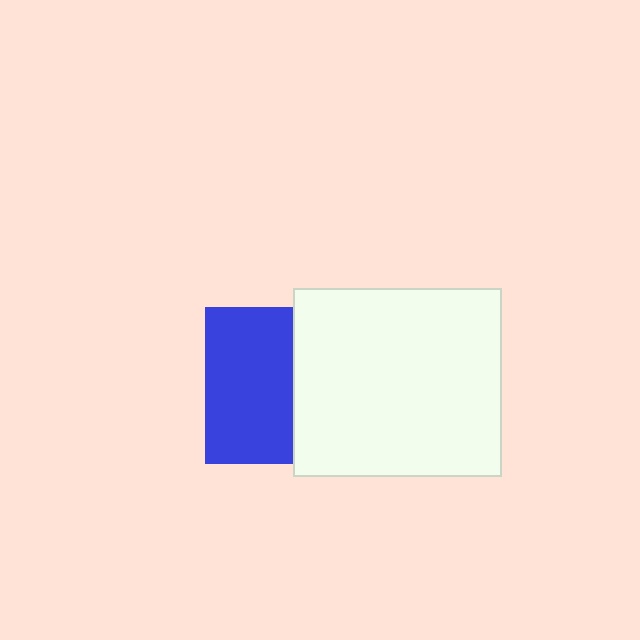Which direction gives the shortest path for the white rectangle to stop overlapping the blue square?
Moving right gives the shortest separation.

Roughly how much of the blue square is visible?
About half of it is visible (roughly 56%).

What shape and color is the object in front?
The object in front is a white rectangle.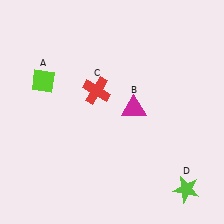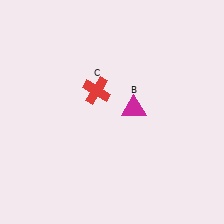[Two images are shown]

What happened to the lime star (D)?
The lime star (D) was removed in Image 2. It was in the bottom-right area of Image 1.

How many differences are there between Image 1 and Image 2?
There are 2 differences between the two images.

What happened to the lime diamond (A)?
The lime diamond (A) was removed in Image 2. It was in the top-left area of Image 1.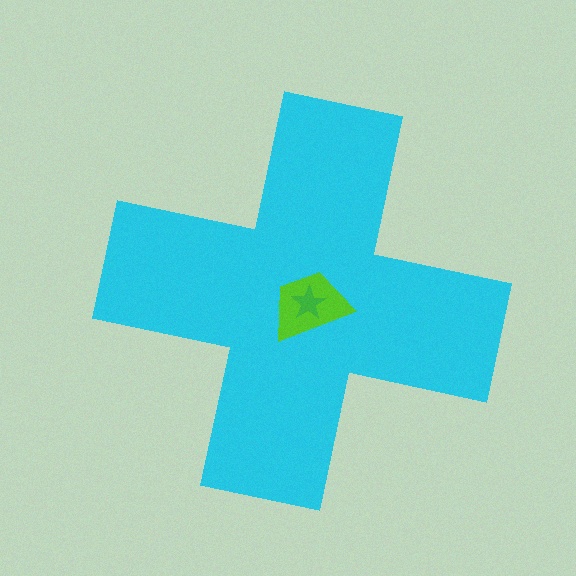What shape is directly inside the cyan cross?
The lime trapezoid.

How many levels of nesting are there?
3.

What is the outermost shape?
The cyan cross.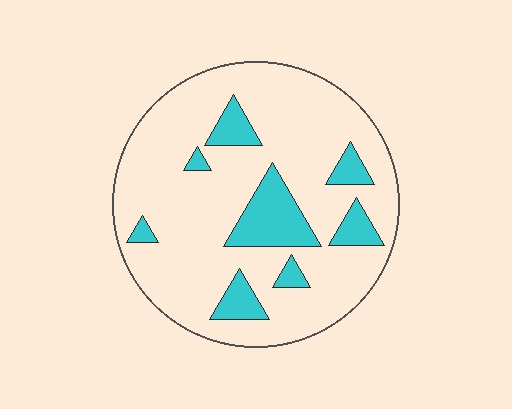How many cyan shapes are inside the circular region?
8.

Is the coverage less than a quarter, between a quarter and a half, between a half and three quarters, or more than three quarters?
Less than a quarter.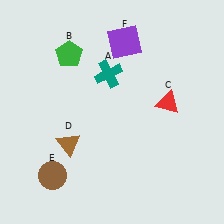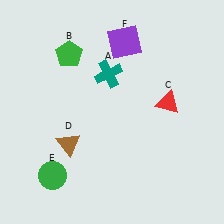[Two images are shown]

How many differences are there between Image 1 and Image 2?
There is 1 difference between the two images.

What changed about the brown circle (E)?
In Image 1, E is brown. In Image 2, it changed to green.